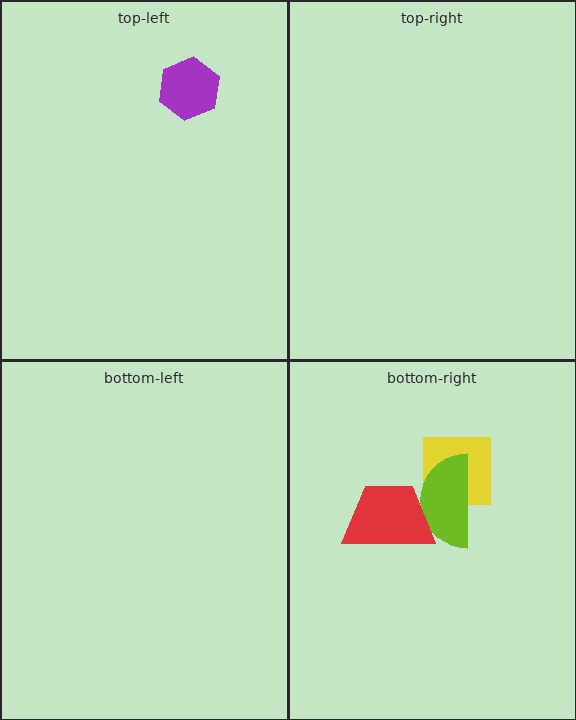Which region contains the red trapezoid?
The bottom-right region.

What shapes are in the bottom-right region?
The yellow square, the lime semicircle, the red trapezoid.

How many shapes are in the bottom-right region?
3.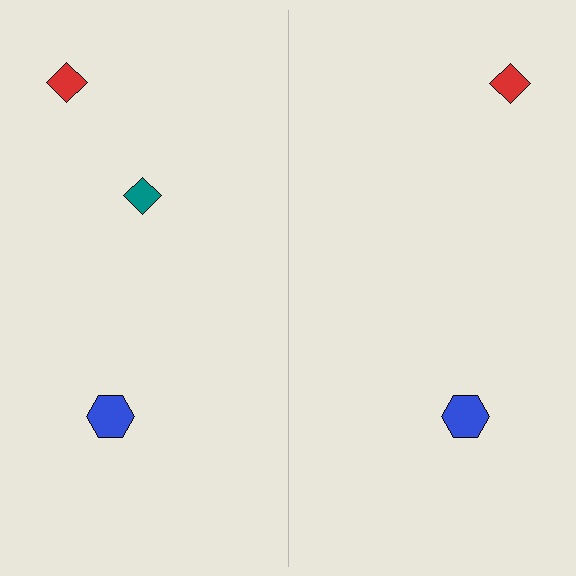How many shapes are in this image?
There are 5 shapes in this image.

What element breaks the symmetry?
A teal diamond is missing from the right side.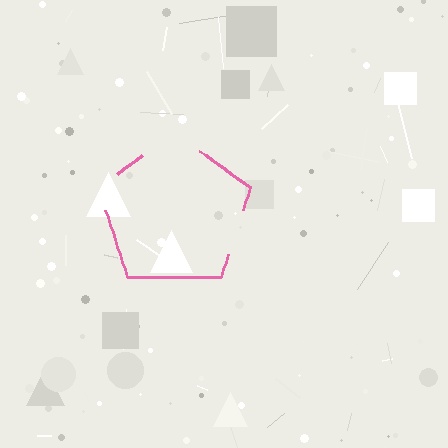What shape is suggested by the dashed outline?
The dashed outline suggests a pentagon.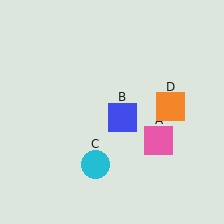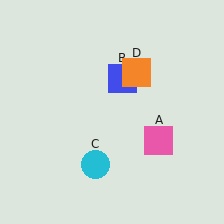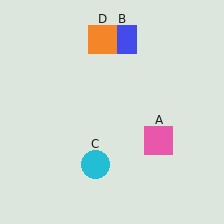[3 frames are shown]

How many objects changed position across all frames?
2 objects changed position: blue square (object B), orange square (object D).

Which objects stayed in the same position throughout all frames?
Pink square (object A) and cyan circle (object C) remained stationary.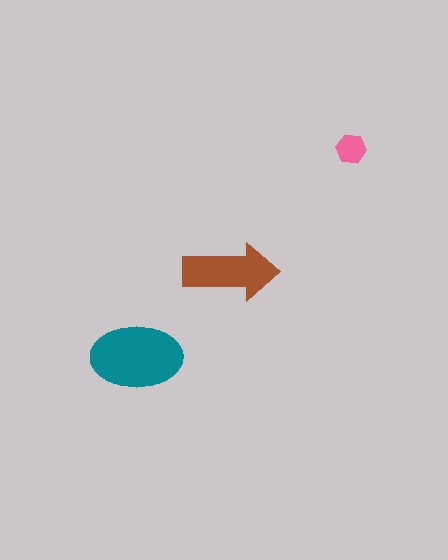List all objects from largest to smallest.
The teal ellipse, the brown arrow, the pink hexagon.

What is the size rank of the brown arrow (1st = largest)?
2nd.